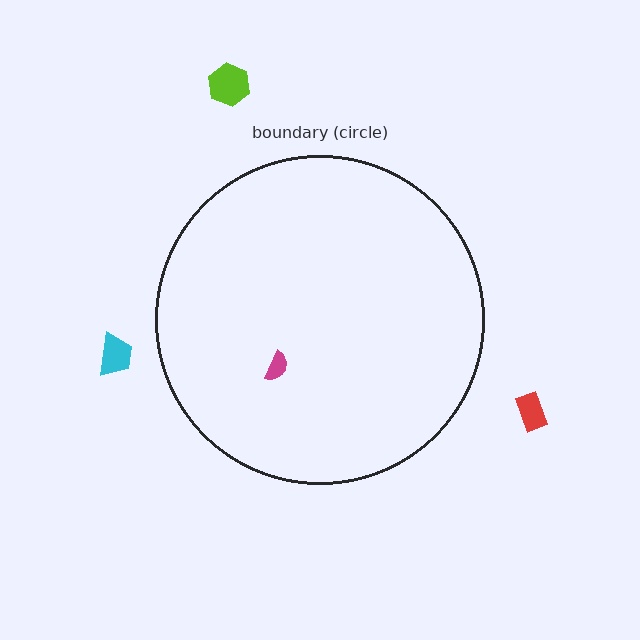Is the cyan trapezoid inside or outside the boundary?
Outside.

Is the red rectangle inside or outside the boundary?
Outside.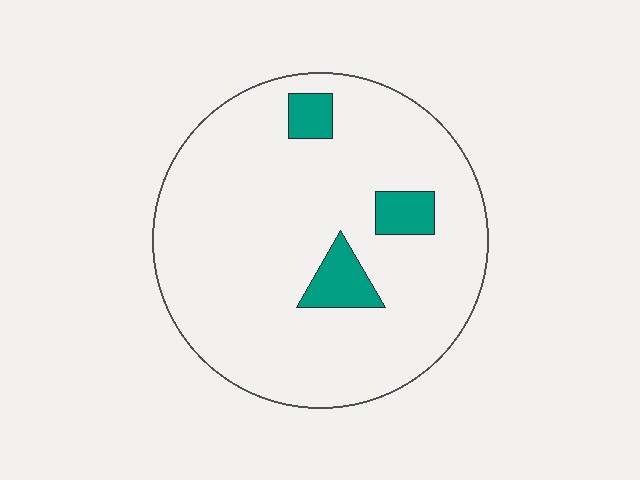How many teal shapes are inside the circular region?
3.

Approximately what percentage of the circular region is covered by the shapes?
Approximately 10%.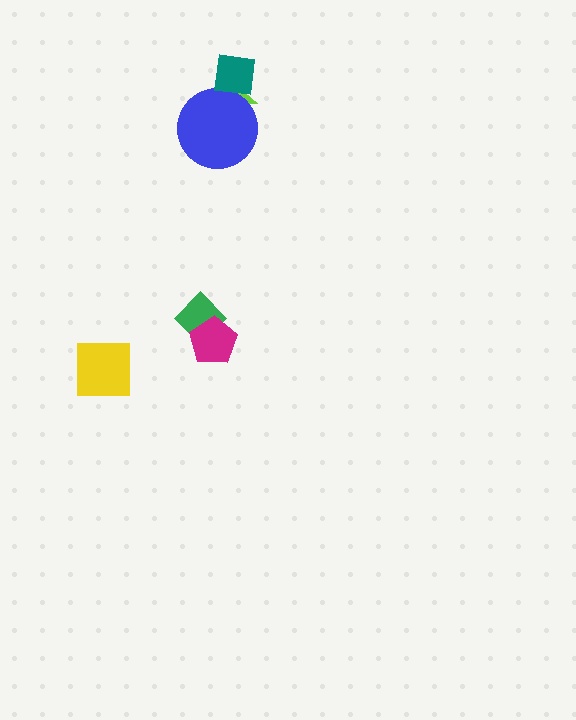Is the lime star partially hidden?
Yes, it is partially covered by another shape.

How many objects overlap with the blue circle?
2 objects overlap with the blue circle.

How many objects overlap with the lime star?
2 objects overlap with the lime star.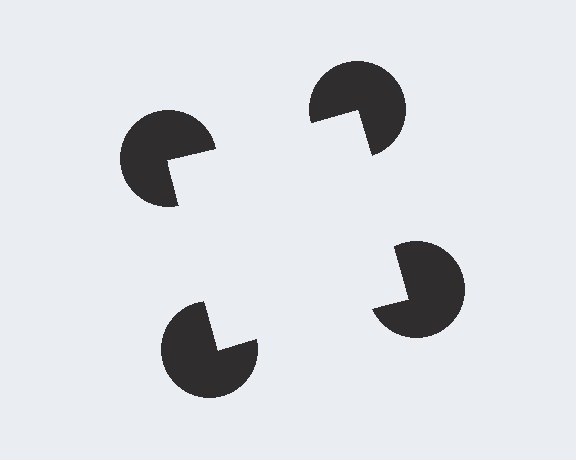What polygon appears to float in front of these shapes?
An illusory square — its edges are inferred from the aligned wedge cuts in the pac-man discs, not physically drawn.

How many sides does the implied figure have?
4 sides.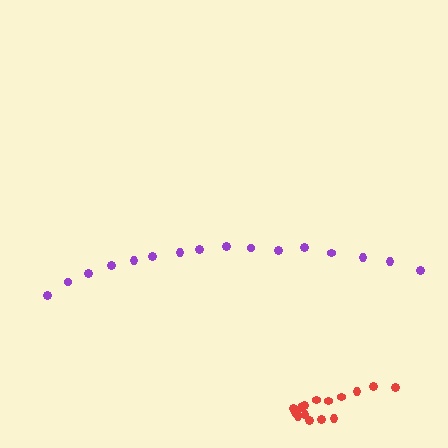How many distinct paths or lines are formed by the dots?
There are 2 distinct paths.